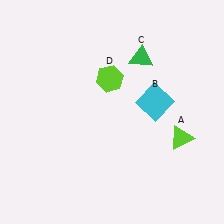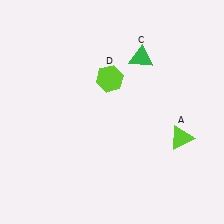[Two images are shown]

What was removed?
The cyan square (B) was removed in Image 2.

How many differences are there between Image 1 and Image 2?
There is 1 difference between the two images.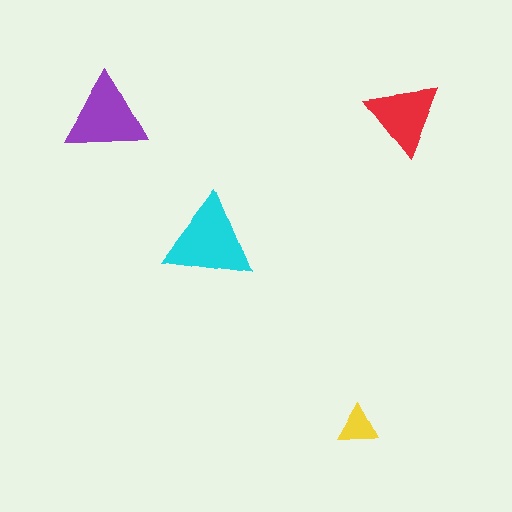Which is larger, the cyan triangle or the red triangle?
The cyan one.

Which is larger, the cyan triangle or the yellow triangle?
The cyan one.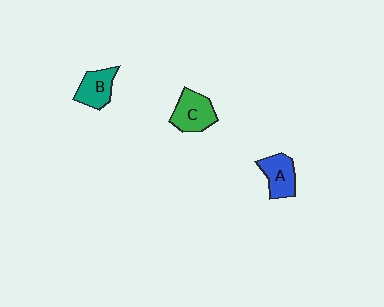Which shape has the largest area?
Shape C (green).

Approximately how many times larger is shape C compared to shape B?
Approximately 1.2 times.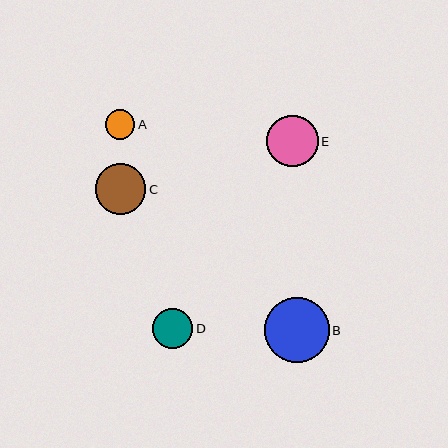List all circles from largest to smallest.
From largest to smallest: B, E, C, D, A.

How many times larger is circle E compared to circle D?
Circle E is approximately 1.3 times the size of circle D.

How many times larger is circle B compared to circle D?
Circle B is approximately 1.6 times the size of circle D.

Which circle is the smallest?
Circle A is the smallest with a size of approximately 29 pixels.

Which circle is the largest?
Circle B is the largest with a size of approximately 64 pixels.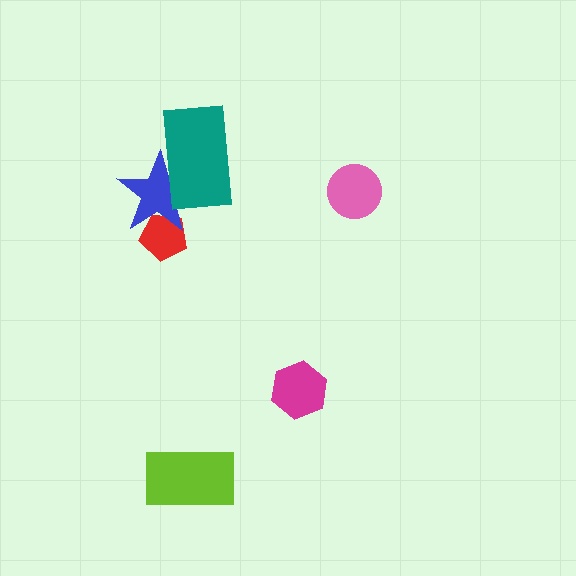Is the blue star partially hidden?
Yes, it is partially covered by another shape.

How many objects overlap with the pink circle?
0 objects overlap with the pink circle.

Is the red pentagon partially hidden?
Yes, it is partially covered by another shape.